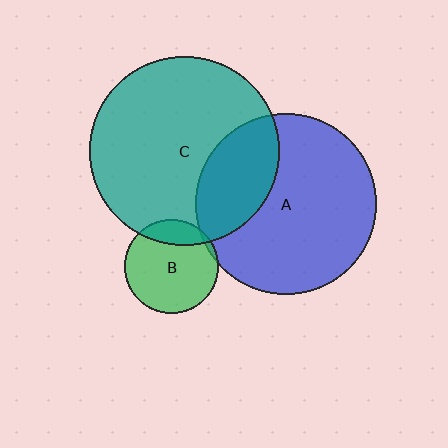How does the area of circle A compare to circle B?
Approximately 3.7 times.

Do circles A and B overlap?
Yes.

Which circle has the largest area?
Circle C (teal).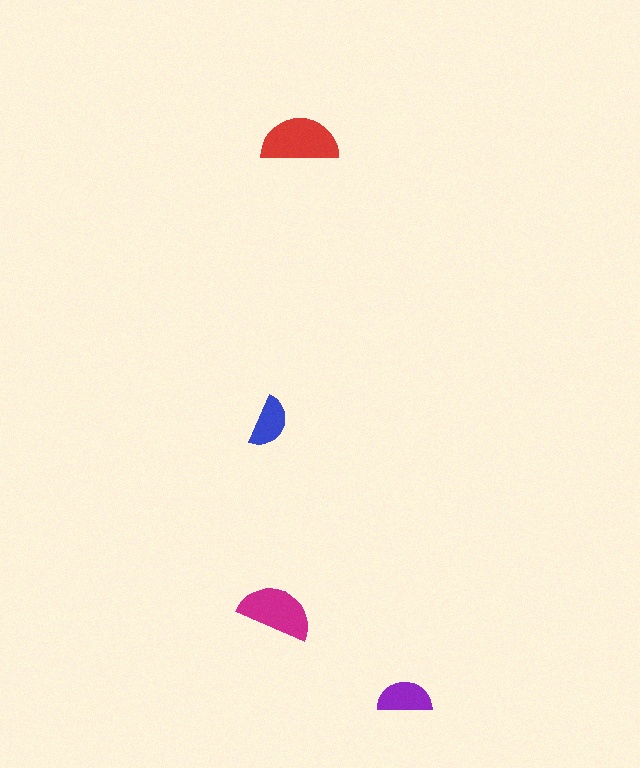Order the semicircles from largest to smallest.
the red one, the magenta one, the purple one, the blue one.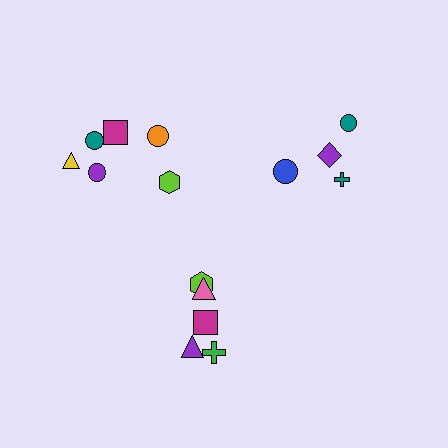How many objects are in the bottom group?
There are 5 objects.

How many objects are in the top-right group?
There are 4 objects.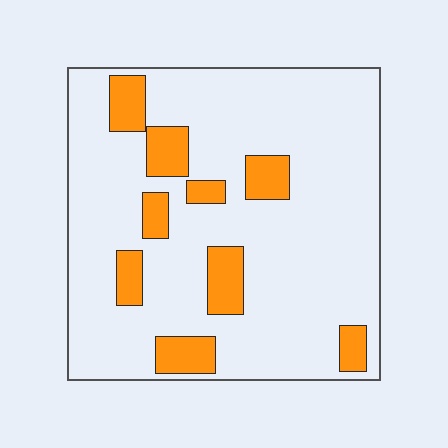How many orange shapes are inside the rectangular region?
9.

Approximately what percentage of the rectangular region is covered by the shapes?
Approximately 15%.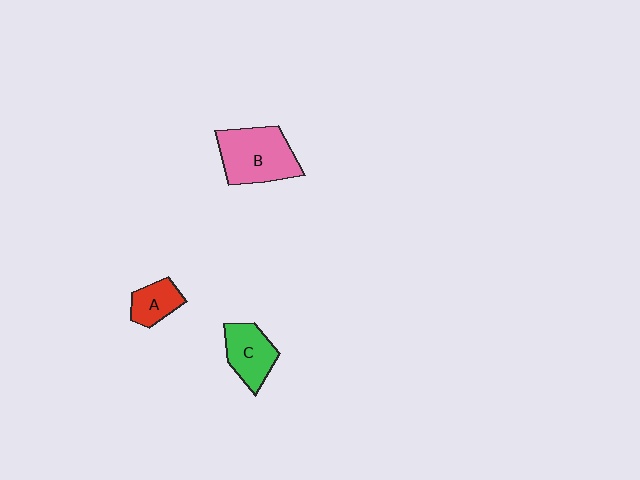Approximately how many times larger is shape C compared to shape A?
Approximately 1.4 times.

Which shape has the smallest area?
Shape A (red).